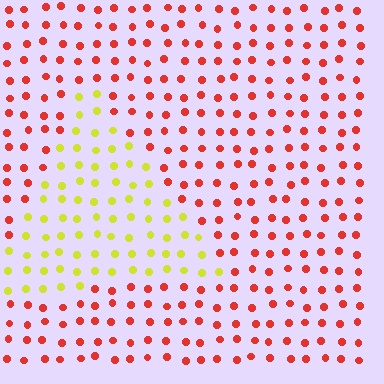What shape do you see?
I see a triangle.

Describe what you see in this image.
The image is filled with small red elements in a uniform arrangement. A triangle-shaped region is visible where the elements are tinted to a slightly different hue, forming a subtle color boundary.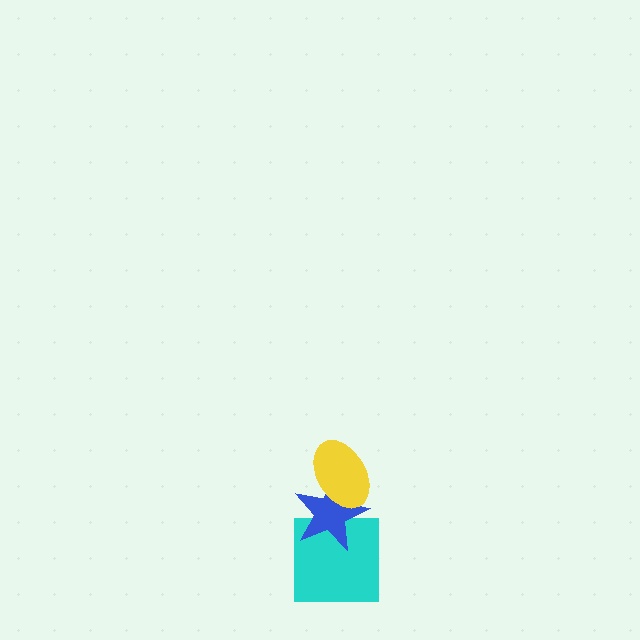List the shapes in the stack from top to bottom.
From top to bottom: the yellow ellipse, the blue star, the cyan square.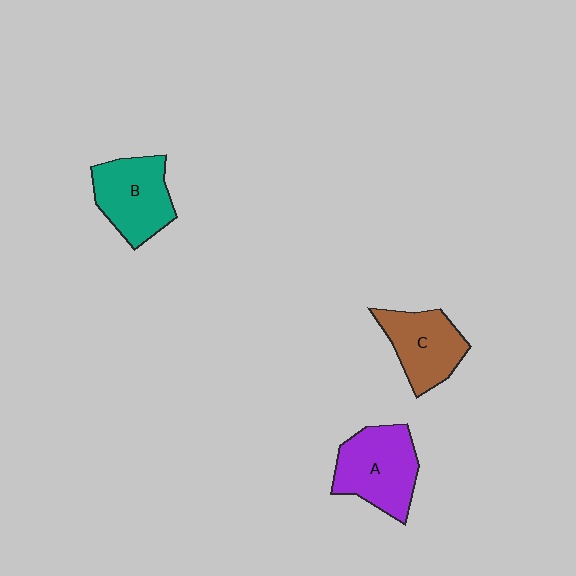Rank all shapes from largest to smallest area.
From largest to smallest: A (purple), B (teal), C (brown).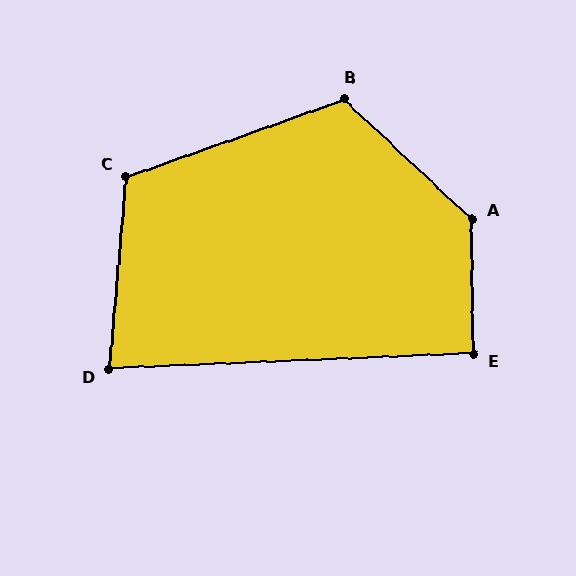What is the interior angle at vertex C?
Approximately 115 degrees (obtuse).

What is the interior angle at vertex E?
Approximately 92 degrees (approximately right).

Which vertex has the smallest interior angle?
D, at approximately 83 degrees.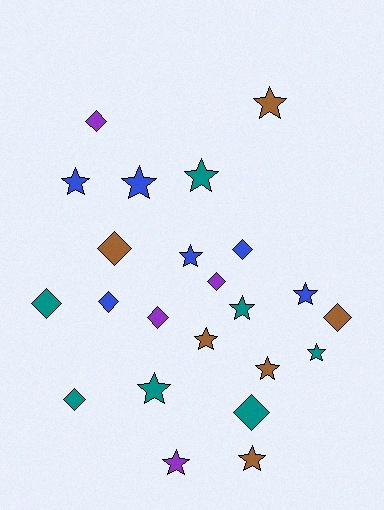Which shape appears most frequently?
Star, with 13 objects.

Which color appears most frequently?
Teal, with 7 objects.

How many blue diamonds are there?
There are 2 blue diamonds.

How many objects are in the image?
There are 23 objects.